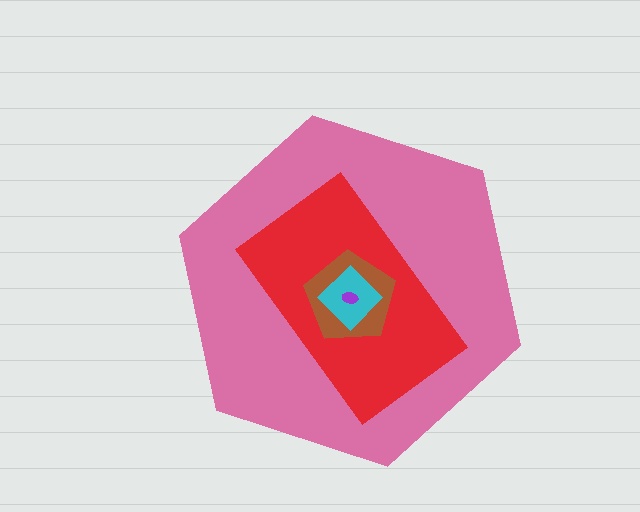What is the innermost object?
The purple ellipse.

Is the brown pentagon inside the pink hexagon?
Yes.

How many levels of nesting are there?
5.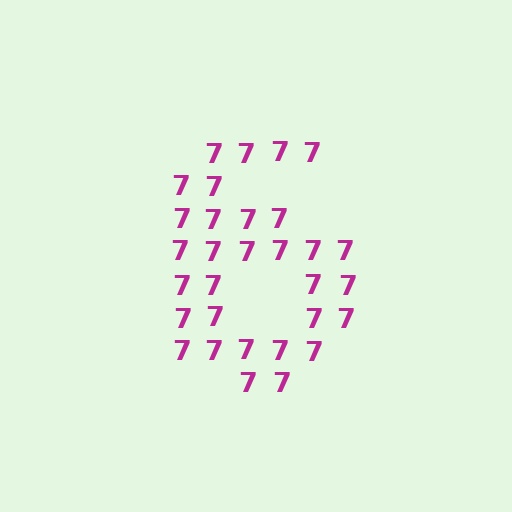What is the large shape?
The large shape is the digit 6.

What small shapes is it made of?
It is made of small digit 7's.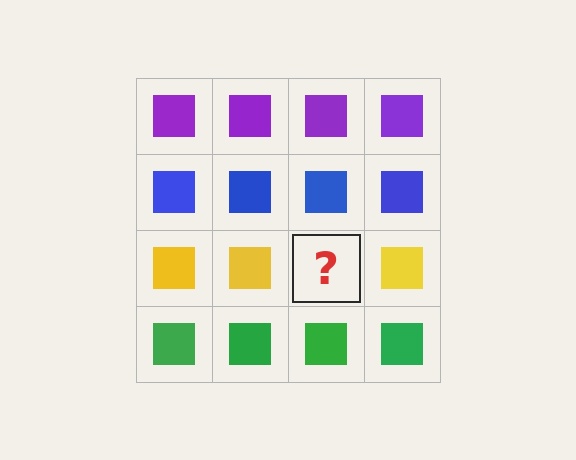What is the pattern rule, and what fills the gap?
The rule is that each row has a consistent color. The gap should be filled with a yellow square.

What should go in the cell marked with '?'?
The missing cell should contain a yellow square.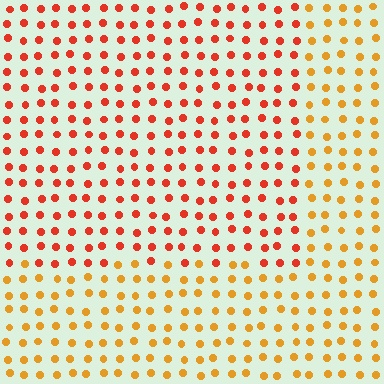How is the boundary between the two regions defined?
The boundary is defined purely by a slight shift in hue (about 33 degrees). Spacing, size, and orientation are identical on both sides.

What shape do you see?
I see a rectangle.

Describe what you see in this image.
The image is filled with small orange elements in a uniform arrangement. A rectangle-shaped region is visible where the elements are tinted to a slightly different hue, forming a subtle color boundary.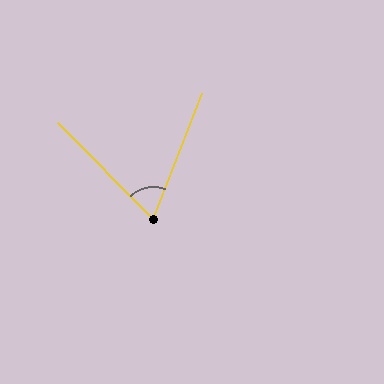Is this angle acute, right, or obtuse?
It is acute.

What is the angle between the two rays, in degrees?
Approximately 67 degrees.